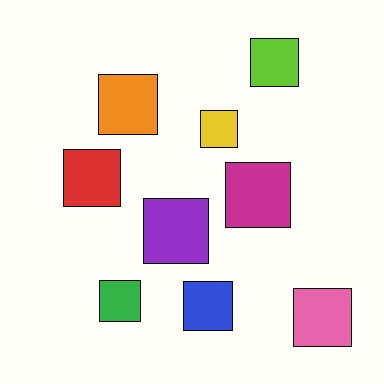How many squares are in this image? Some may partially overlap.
There are 9 squares.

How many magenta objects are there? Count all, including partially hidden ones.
There is 1 magenta object.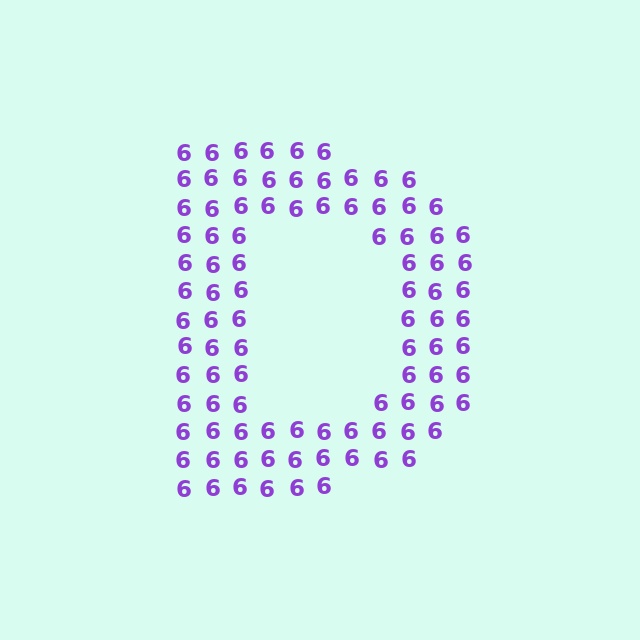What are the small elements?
The small elements are digit 6's.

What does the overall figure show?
The overall figure shows the letter D.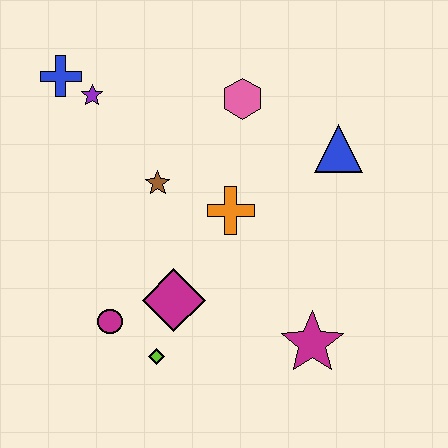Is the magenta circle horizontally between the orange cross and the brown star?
No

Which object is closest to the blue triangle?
The pink hexagon is closest to the blue triangle.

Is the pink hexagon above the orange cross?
Yes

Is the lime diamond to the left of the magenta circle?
No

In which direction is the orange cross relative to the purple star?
The orange cross is to the right of the purple star.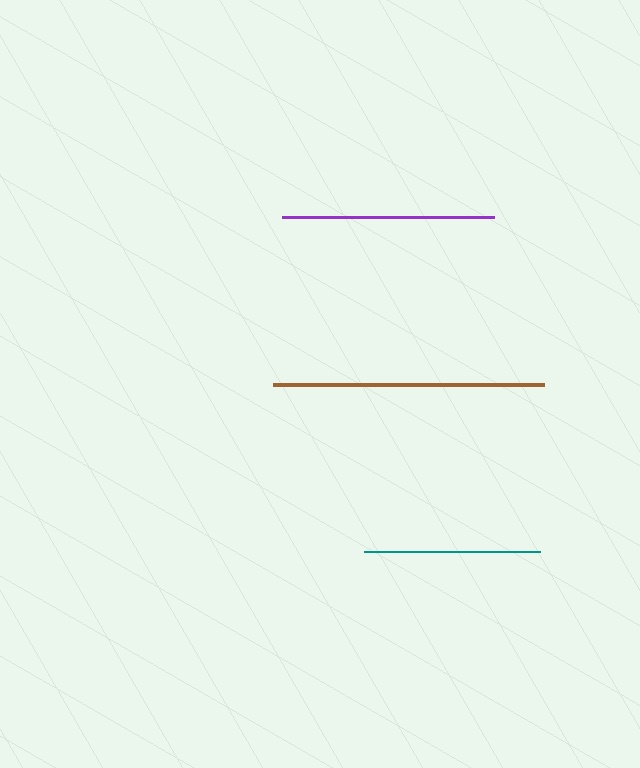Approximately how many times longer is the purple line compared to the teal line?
The purple line is approximately 1.2 times the length of the teal line.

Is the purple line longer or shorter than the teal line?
The purple line is longer than the teal line.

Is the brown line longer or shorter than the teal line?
The brown line is longer than the teal line.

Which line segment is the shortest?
The teal line is the shortest at approximately 177 pixels.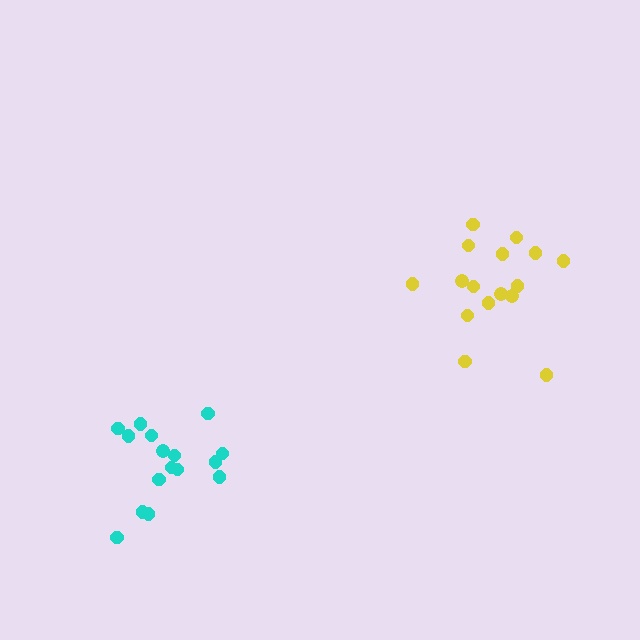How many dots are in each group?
Group 1: 16 dots, Group 2: 16 dots (32 total).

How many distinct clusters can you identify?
There are 2 distinct clusters.